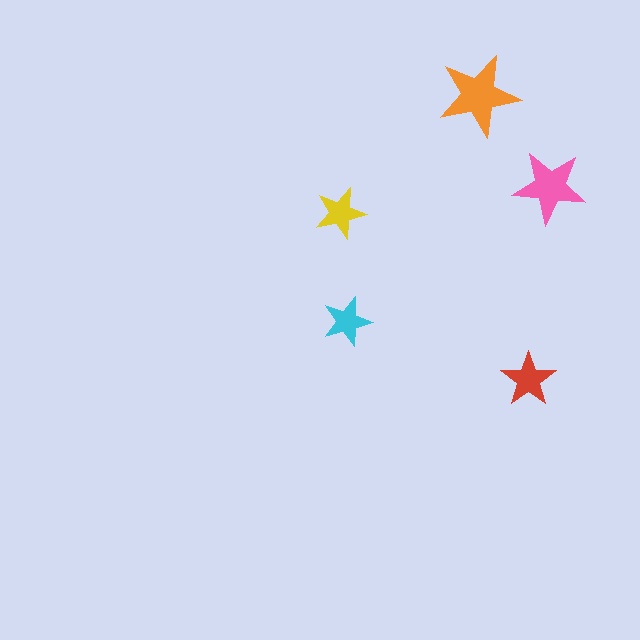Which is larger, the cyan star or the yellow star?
The yellow one.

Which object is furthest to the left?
The yellow star is leftmost.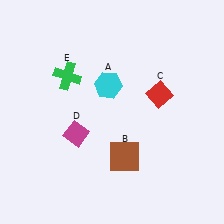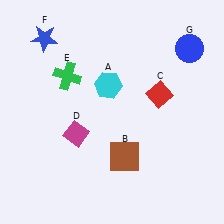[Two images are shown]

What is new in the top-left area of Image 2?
A blue star (F) was added in the top-left area of Image 2.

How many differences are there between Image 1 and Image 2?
There are 2 differences between the two images.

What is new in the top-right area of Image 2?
A blue circle (G) was added in the top-right area of Image 2.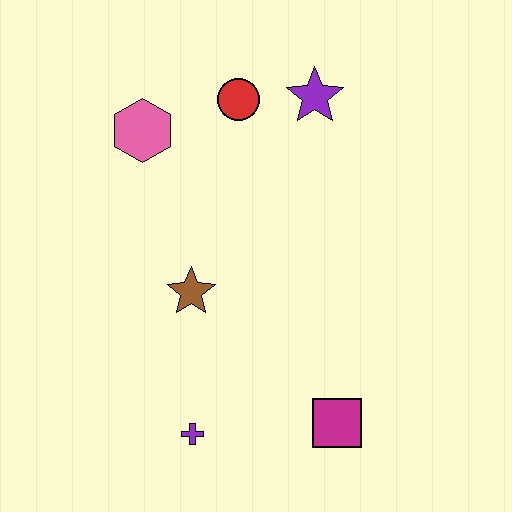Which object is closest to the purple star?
The red circle is closest to the purple star.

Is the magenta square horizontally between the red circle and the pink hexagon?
No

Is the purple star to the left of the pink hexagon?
No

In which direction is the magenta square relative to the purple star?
The magenta square is below the purple star.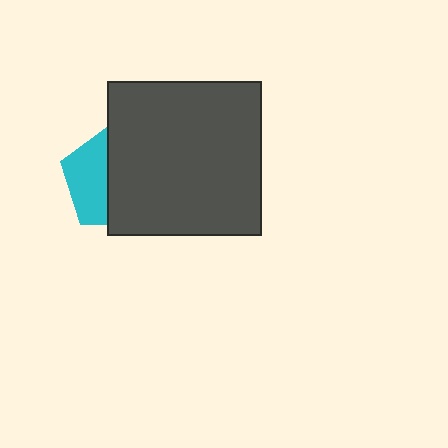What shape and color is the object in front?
The object in front is a dark gray square.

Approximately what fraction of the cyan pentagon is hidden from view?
Roughly 58% of the cyan pentagon is hidden behind the dark gray square.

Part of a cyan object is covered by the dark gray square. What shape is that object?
It is a pentagon.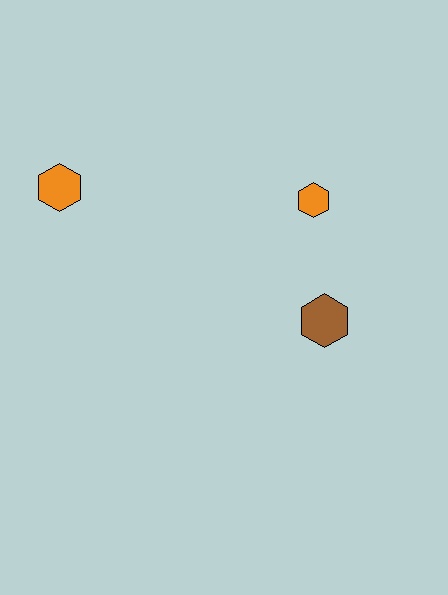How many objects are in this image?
There are 3 objects.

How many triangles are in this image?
There are no triangles.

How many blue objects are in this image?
There are no blue objects.